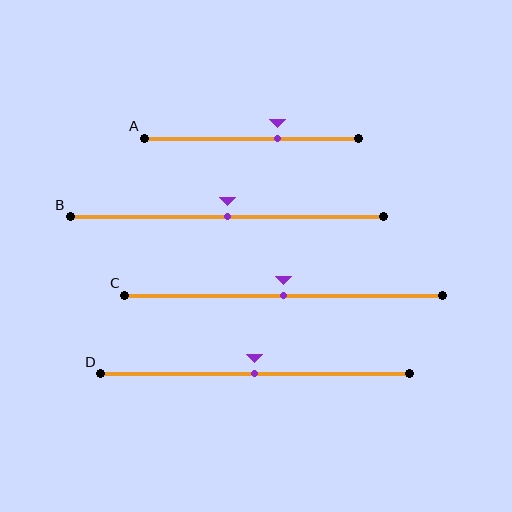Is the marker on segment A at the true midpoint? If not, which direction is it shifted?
No, the marker on segment A is shifted to the right by about 12% of the segment length.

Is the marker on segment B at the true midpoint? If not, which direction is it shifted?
Yes, the marker on segment B is at the true midpoint.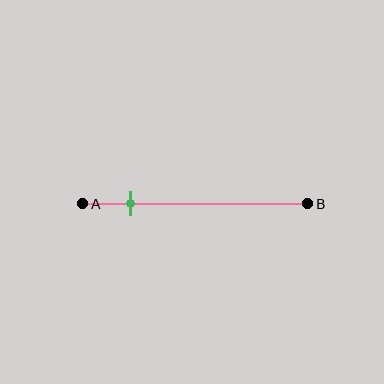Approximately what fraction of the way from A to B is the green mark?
The green mark is approximately 20% of the way from A to B.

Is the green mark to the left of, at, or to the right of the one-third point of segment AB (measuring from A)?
The green mark is to the left of the one-third point of segment AB.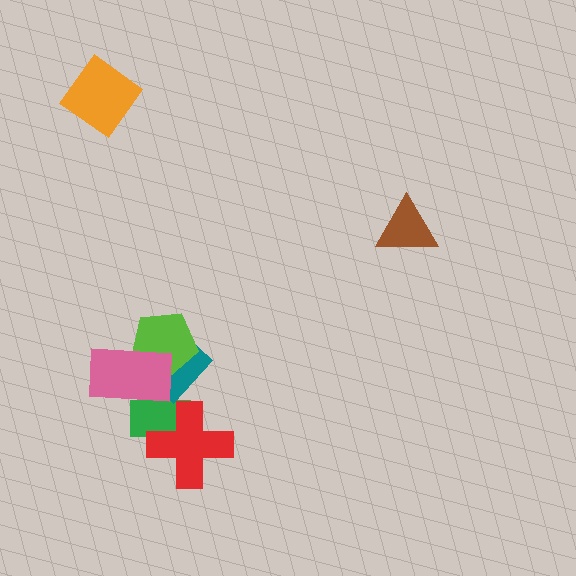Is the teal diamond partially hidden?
Yes, it is partially covered by another shape.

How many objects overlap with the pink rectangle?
3 objects overlap with the pink rectangle.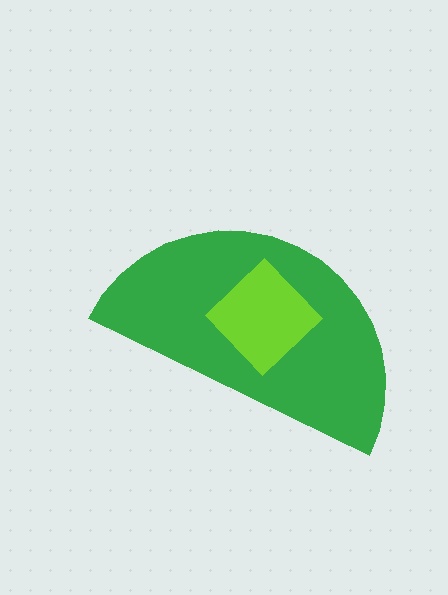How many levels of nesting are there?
2.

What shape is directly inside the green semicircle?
The lime diamond.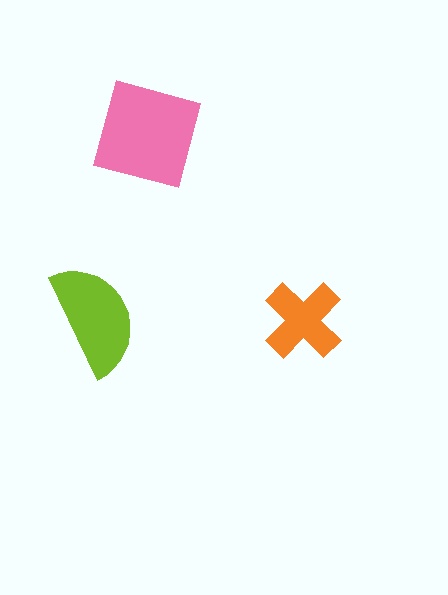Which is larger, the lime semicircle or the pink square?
The pink square.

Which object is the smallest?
The orange cross.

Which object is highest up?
The pink square is topmost.